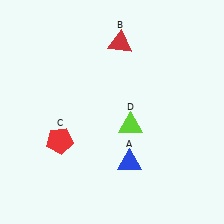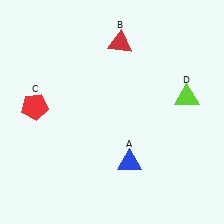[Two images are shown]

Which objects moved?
The objects that moved are: the red pentagon (C), the lime triangle (D).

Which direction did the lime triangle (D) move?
The lime triangle (D) moved right.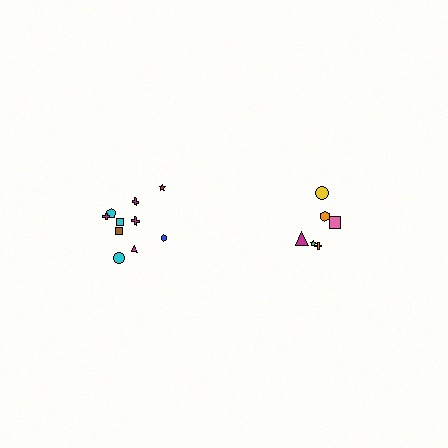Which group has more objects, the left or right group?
The left group.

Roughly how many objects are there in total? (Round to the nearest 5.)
Roughly 15 objects in total.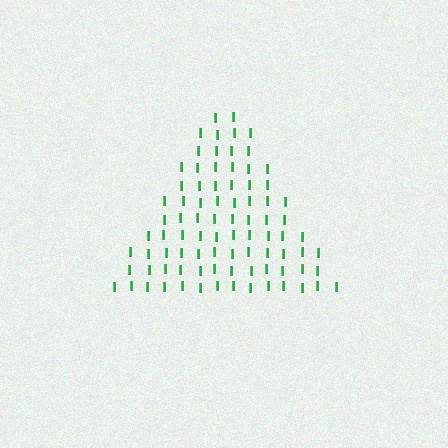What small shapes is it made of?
It is made of small letter I's.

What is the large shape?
The large shape is a triangle.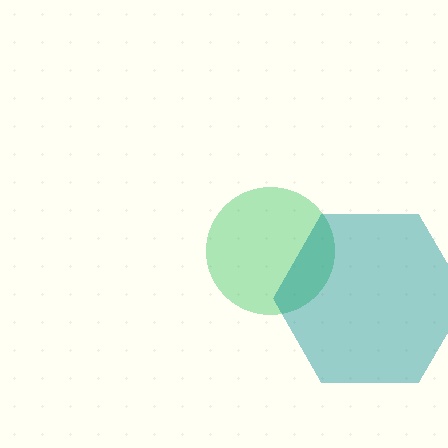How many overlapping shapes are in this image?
There are 2 overlapping shapes in the image.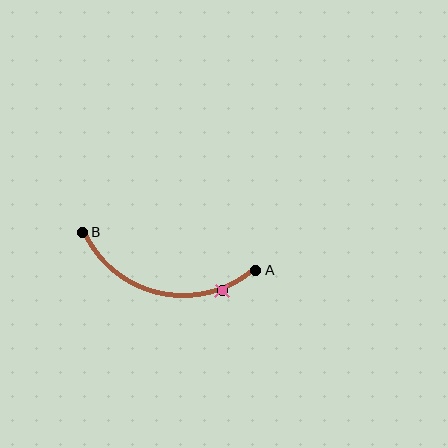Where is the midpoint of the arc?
The arc midpoint is the point on the curve farthest from the straight line joining A and B. It sits below that line.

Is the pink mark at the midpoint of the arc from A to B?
No. The pink mark lies on the arc but is closer to endpoint A. The arc midpoint would be at the point on the curve equidistant along the arc from both A and B.